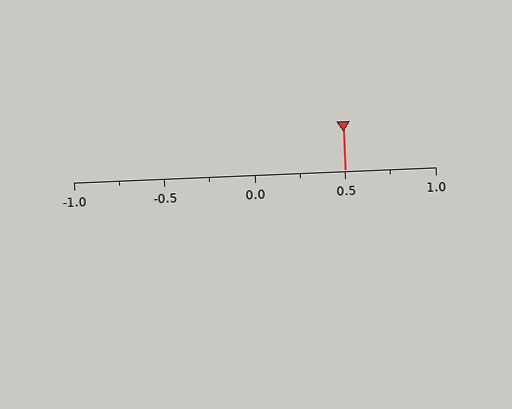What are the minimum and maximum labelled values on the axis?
The axis runs from -1.0 to 1.0.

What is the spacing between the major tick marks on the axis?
The major ticks are spaced 0.5 apart.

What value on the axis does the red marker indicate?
The marker indicates approximately 0.5.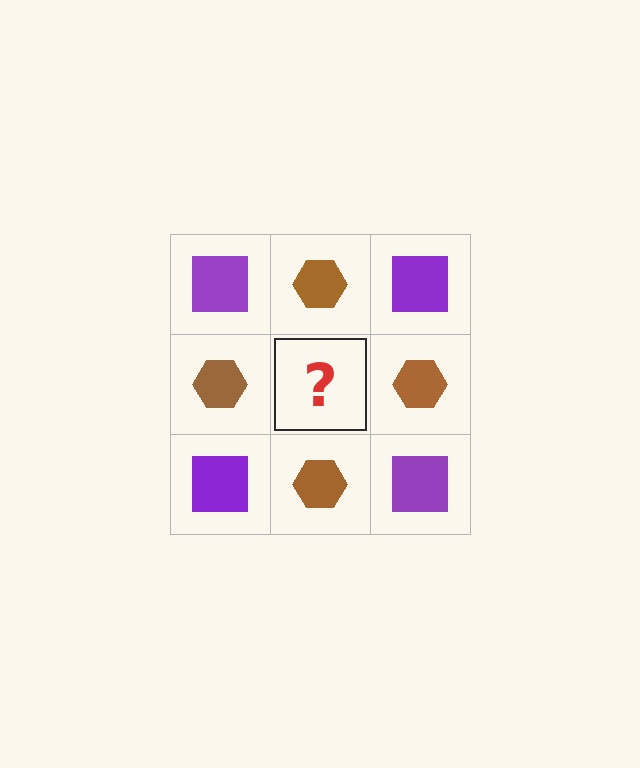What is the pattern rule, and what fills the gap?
The rule is that it alternates purple square and brown hexagon in a checkerboard pattern. The gap should be filled with a purple square.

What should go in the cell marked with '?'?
The missing cell should contain a purple square.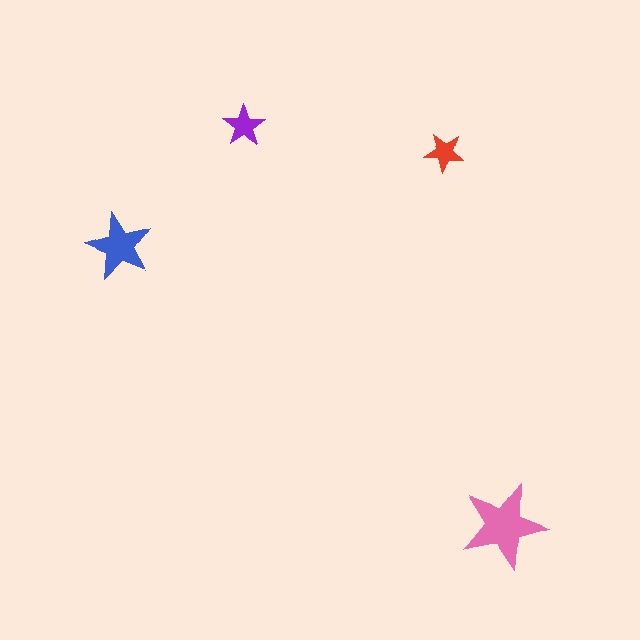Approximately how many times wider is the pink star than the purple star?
About 2 times wider.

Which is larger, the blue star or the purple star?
The blue one.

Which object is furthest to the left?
The blue star is leftmost.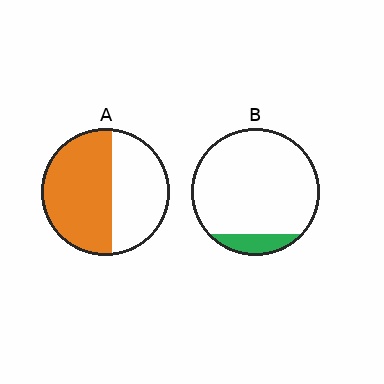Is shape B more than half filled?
No.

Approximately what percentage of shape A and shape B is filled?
A is approximately 55% and B is approximately 10%.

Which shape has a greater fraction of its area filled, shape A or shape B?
Shape A.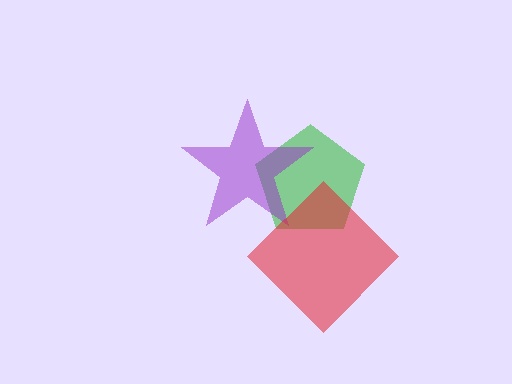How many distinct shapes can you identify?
There are 3 distinct shapes: a green pentagon, a purple star, a red diamond.